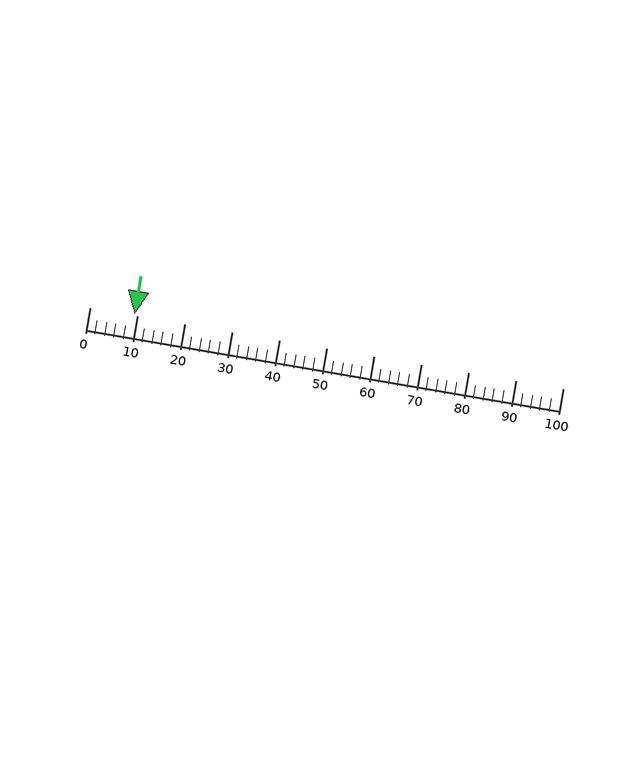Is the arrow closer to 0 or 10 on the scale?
The arrow is closer to 10.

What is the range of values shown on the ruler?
The ruler shows values from 0 to 100.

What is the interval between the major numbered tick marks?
The major tick marks are spaced 10 units apart.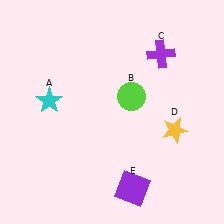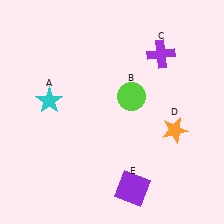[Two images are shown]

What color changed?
The star (D) changed from yellow in Image 1 to orange in Image 2.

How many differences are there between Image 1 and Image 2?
There is 1 difference between the two images.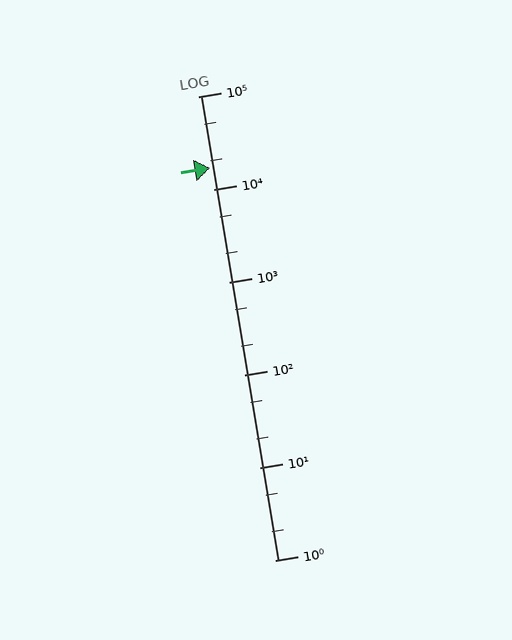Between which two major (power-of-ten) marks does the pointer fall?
The pointer is between 10000 and 100000.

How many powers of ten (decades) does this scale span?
The scale spans 5 decades, from 1 to 100000.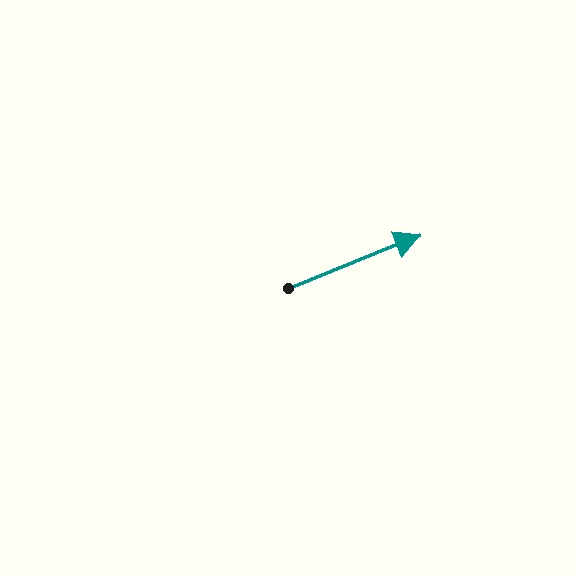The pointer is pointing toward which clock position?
Roughly 2 o'clock.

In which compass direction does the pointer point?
East.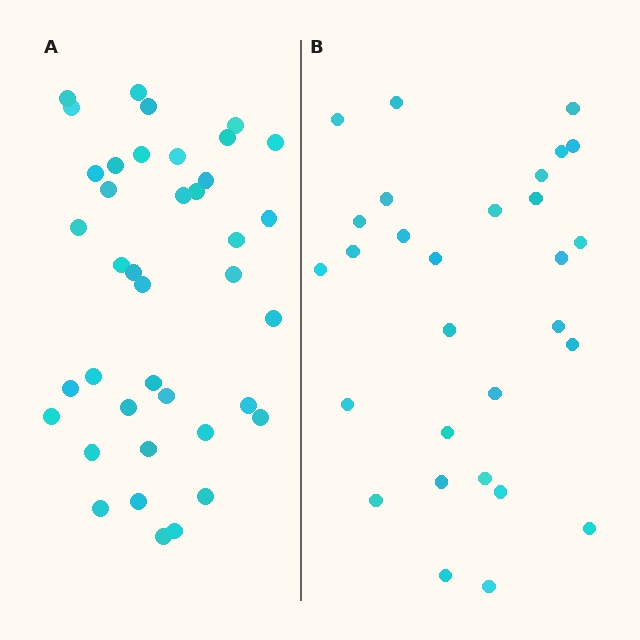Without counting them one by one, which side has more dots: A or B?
Region A (the left region) has more dots.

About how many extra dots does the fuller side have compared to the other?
Region A has roughly 10 or so more dots than region B.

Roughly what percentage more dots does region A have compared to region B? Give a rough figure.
About 35% more.